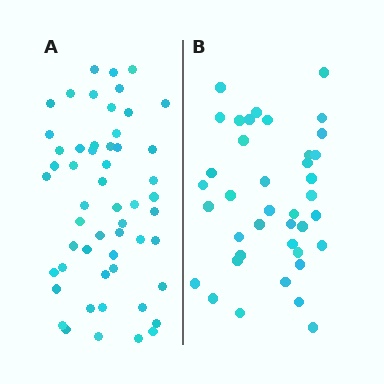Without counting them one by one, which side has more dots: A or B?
Region A (the left region) has more dots.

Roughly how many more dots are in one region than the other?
Region A has approximately 15 more dots than region B.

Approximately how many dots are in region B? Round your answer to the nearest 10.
About 40 dots. (The exact count is 39, which rounds to 40.)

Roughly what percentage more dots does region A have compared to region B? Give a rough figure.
About 40% more.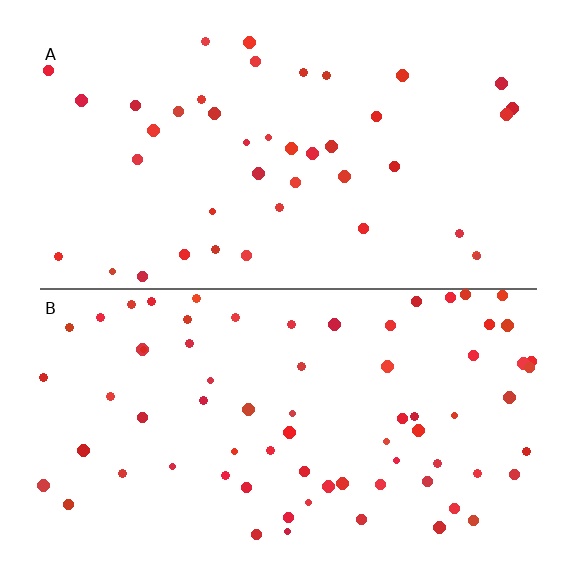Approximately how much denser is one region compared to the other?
Approximately 1.7× — region B over region A.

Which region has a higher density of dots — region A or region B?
B (the bottom).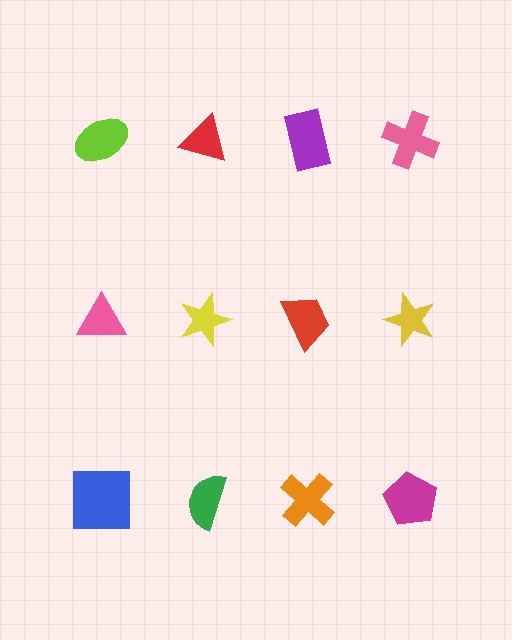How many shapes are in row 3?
4 shapes.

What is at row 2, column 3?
A red trapezoid.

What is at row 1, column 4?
A pink cross.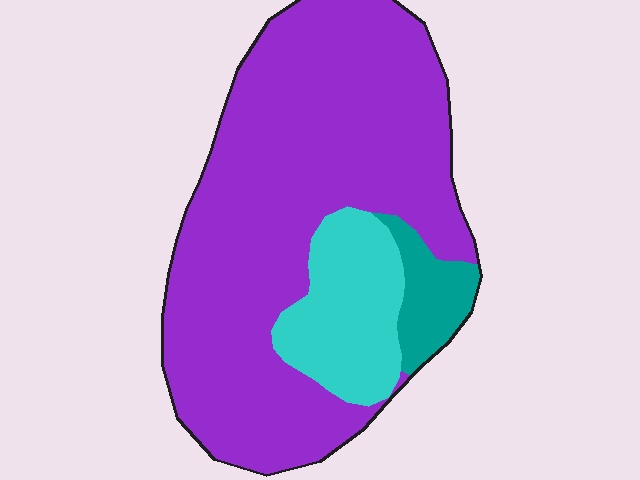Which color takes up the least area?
Teal, at roughly 5%.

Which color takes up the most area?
Purple, at roughly 75%.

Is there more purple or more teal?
Purple.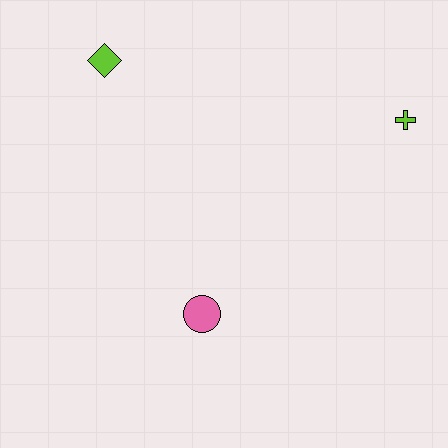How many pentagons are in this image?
There are no pentagons.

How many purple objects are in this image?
There are no purple objects.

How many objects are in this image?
There are 3 objects.